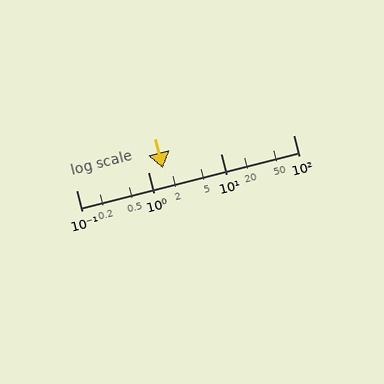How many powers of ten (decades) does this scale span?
The scale spans 3 decades, from 0.1 to 100.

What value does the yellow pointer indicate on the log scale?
The pointer indicates approximately 1.6.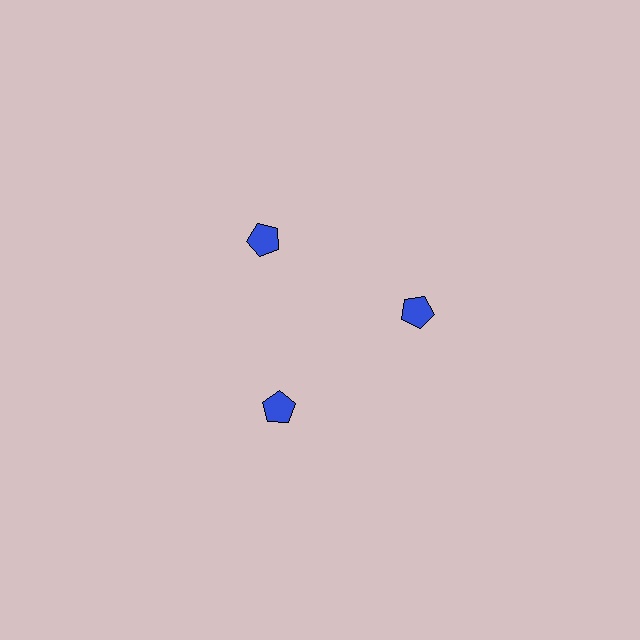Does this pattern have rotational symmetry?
Yes, this pattern has 3-fold rotational symmetry. It looks the same after rotating 120 degrees around the center.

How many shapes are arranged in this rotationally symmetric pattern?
There are 3 shapes, arranged in 3 groups of 1.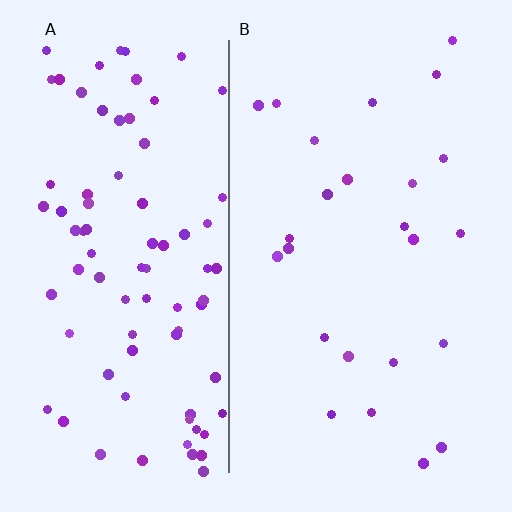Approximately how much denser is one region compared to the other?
Approximately 3.5× — region A over region B.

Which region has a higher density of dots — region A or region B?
A (the left).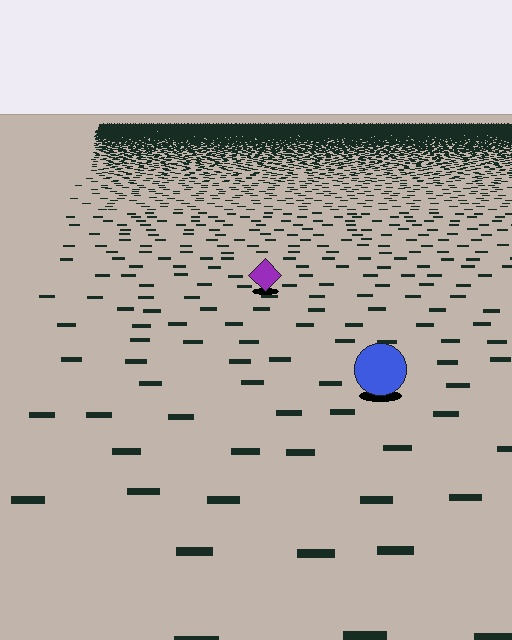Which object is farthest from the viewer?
The purple diamond is farthest from the viewer. It appears smaller and the ground texture around it is denser.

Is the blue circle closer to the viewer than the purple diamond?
Yes. The blue circle is closer — you can tell from the texture gradient: the ground texture is coarser near it.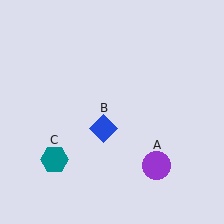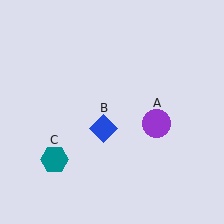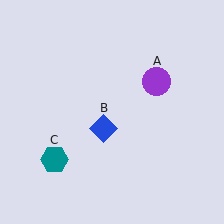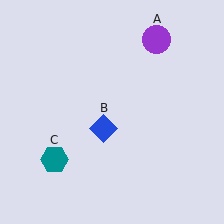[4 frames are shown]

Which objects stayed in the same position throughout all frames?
Blue diamond (object B) and teal hexagon (object C) remained stationary.